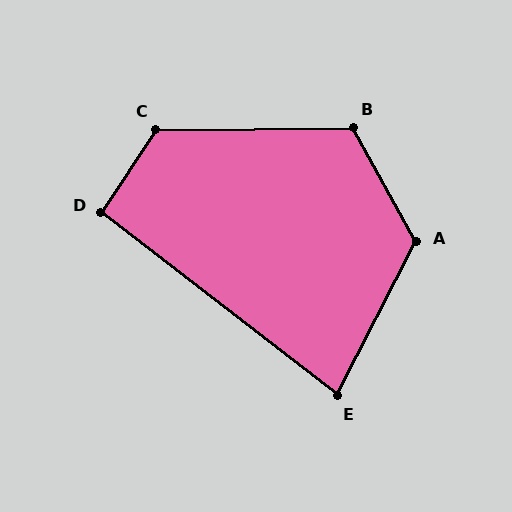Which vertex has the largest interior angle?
C, at approximately 124 degrees.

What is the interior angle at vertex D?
Approximately 94 degrees (approximately right).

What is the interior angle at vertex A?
Approximately 124 degrees (obtuse).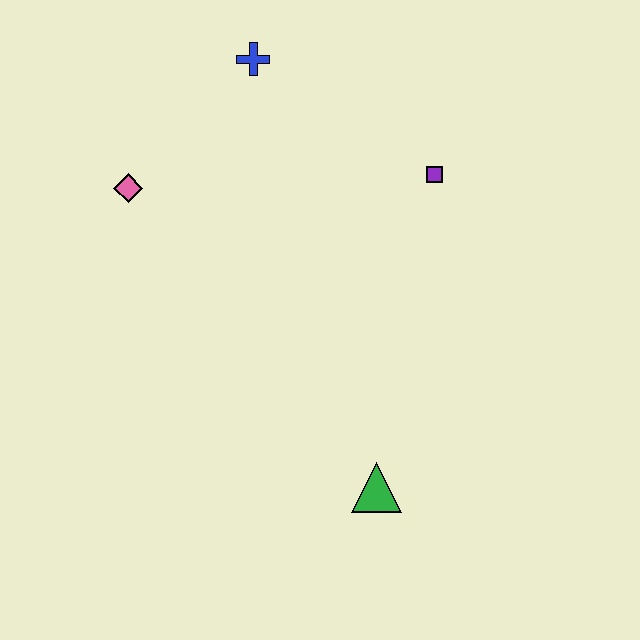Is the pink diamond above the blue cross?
No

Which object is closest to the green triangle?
The purple square is closest to the green triangle.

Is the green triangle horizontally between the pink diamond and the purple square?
Yes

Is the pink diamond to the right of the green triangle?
No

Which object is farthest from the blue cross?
The green triangle is farthest from the blue cross.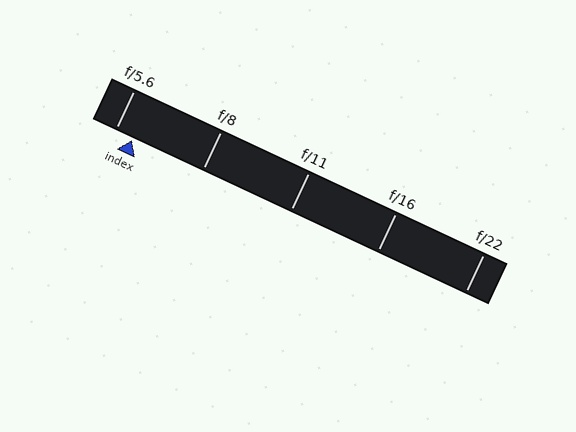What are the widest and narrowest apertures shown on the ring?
The widest aperture shown is f/5.6 and the narrowest is f/22.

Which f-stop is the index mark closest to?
The index mark is closest to f/5.6.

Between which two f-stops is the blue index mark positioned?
The index mark is between f/5.6 and f/8.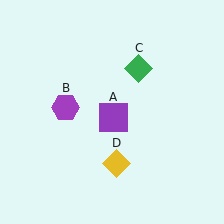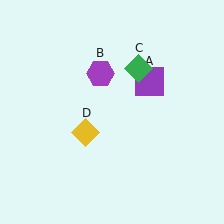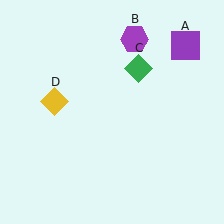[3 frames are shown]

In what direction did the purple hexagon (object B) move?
The purple hexagon (object B) moved up and to the right.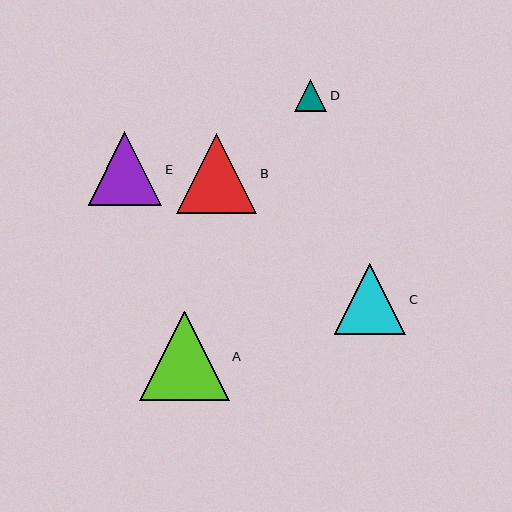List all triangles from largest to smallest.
From largest to smallest: A, B, E, C, D.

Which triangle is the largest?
Triangle A is the largest with a size of approximately 90 pixels.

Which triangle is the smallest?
Triangle D is the smallest with a size of approximately 33 pixels.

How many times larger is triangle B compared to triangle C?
Triangle B is approximately 1.1 times the size of triangle C.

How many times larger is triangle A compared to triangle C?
Triangle A is approximately 1.3 times the size of triangle C.